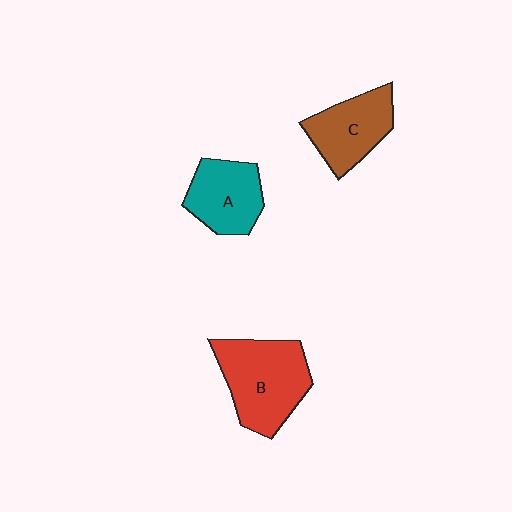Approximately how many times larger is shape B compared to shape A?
Approximately 1.4 times.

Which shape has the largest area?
Shape B (red).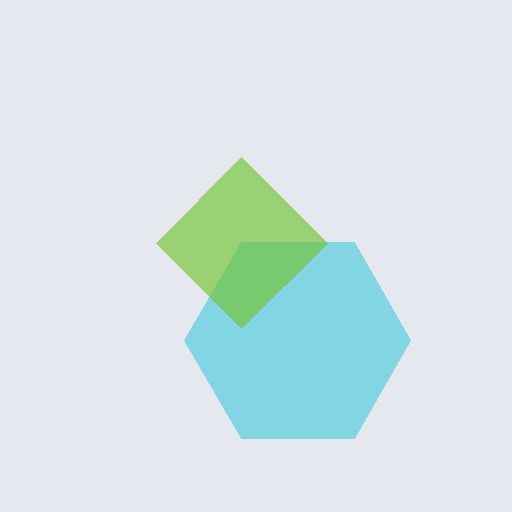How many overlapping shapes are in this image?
There are 2 overlapping shapes in the image.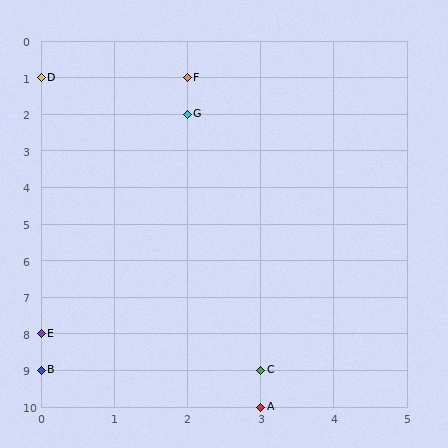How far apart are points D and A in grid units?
Points D and A are 3 columns and 9 rows apart (about 9.5 grid units diagonally).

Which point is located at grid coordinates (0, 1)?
Point D is at (0, 1).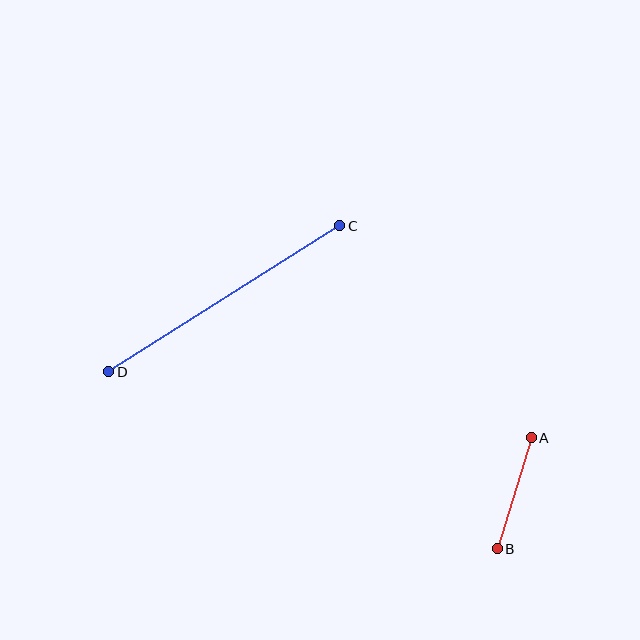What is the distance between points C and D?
The distance is approximately 274 pixels.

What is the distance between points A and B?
The distance is approximately 116 pixels.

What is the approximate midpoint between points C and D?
The midpoint is at approximately (224, 299) pixels.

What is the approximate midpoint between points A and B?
The midpoint is at approximately (514, 493) pixels.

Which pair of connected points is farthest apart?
Points C and D are farthest apart.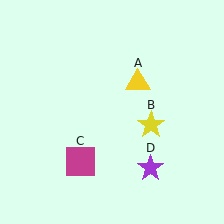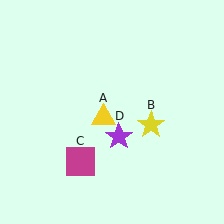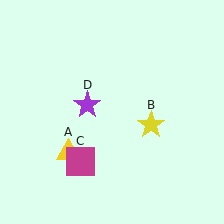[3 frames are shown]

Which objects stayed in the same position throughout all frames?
Yellow star (object B) and magenta square (object C) remained stationary.